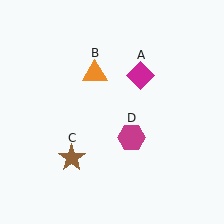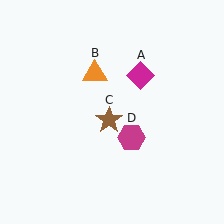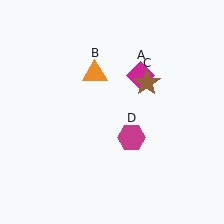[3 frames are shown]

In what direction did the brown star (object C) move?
The brown star (object C) moved up and to the right.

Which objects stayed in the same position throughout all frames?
Magenta diamond (object A) and orange triangle (object B) and magenta hexagon (object D) remained stationary.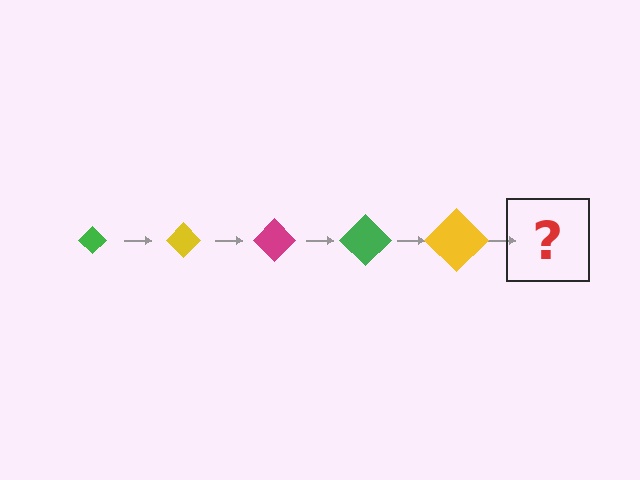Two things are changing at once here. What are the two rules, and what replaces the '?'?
The two rules are that the diamond grows larger each step and the color cycles through green, yellow, and magenta. The '?' should be a magenta diamond, larger than the previous one.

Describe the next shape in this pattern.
It should be a magenta diamond, larger than the previous one.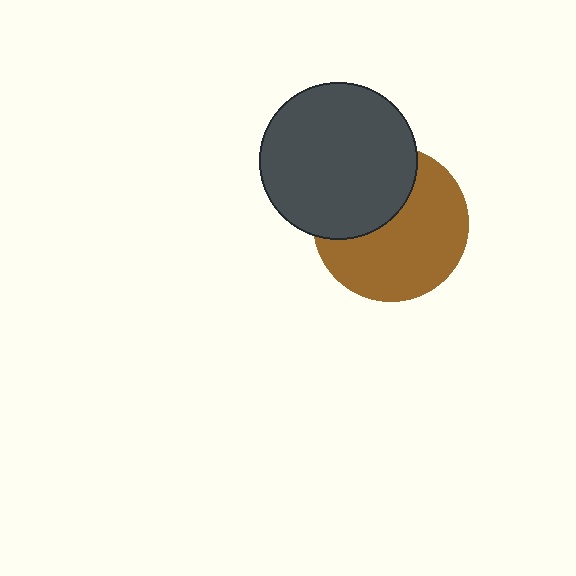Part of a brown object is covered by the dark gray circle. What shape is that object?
It is a circle.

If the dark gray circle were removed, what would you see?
You would see the complete brown circle.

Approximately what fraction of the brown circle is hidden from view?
Roughly 37% of the brown circle is hidden behind the dark gray circle.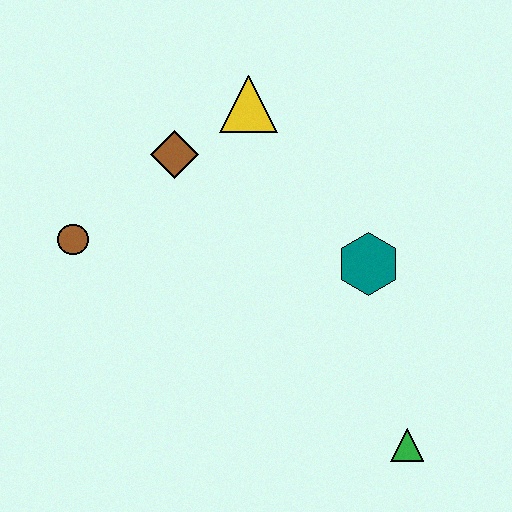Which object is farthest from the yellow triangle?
The green triangle is farthest from the yellow triangle.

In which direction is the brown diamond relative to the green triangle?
The brown diamond is above the green triangle.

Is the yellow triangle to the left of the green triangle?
Yes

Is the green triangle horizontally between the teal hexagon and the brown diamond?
No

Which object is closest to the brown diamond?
The yellow triangle is closest to the brown diamond.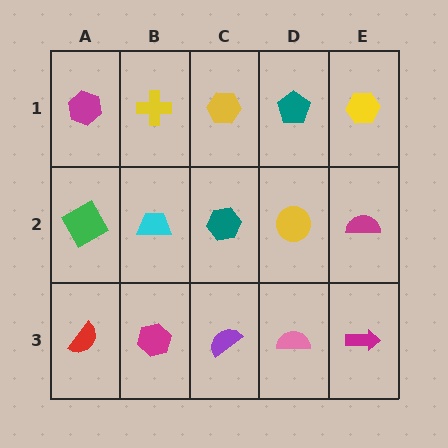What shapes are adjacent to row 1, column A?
A green square (row 2, column A), a yellow cross (row 1, column B).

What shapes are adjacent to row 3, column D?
A yellow circle (row 2, column D), a purple semicircle (row 3, column C), a magenta arrow (row 3, column E).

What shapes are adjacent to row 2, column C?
A yellow hexagon (row 1, column C), a purple semicircle (row 3, column C), a cyan trapezoid (row 2, column B), a yellow circle (row 2, column D).